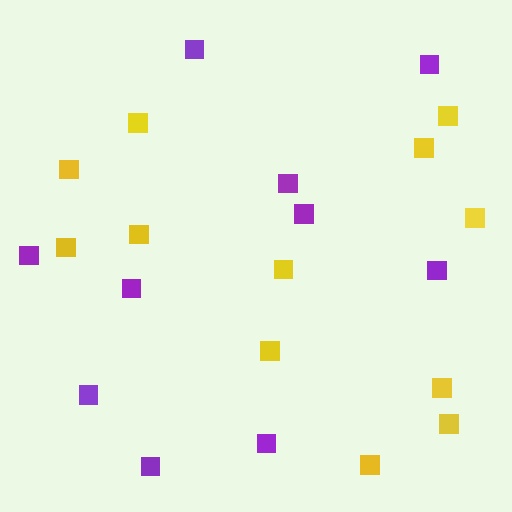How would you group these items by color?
There are 2 groups: one group of purple squares (10) and one group of yellow squares (12).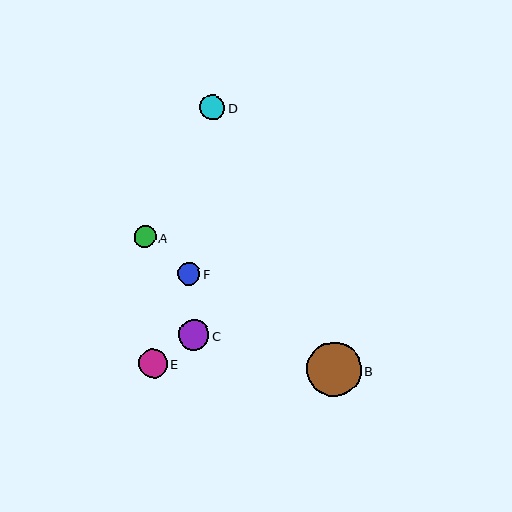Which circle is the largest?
Circle B is the largest with a size of approximately 54 pixels.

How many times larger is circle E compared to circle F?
Circle E is approximately 1.3 times the size of circle F.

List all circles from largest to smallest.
From largest to smallest: B, C, E, D, F, A.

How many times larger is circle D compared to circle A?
Circle D is approximately 1.1 times the size of circle A.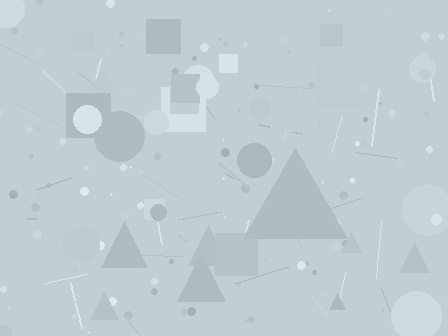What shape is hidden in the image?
A triangle is hidden in the image.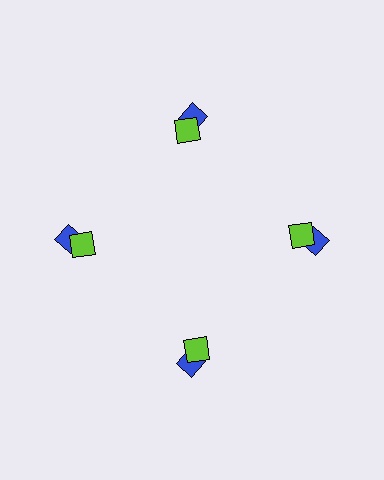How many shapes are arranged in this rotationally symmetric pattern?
There are 8 shapes, arranged in 4 groups of 2.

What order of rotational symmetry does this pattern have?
This pattern has 4-fold rotational symmetry.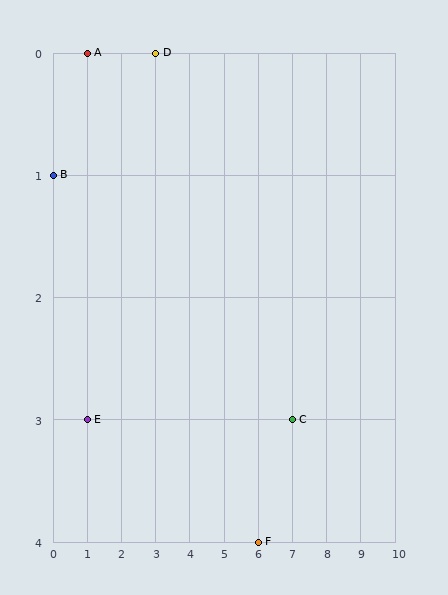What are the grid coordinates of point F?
Point F is at grid coordinates (6, 4).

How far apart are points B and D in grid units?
Points B and D are 3 columns and 1 row apart (about 3.2 grid units diagonally).